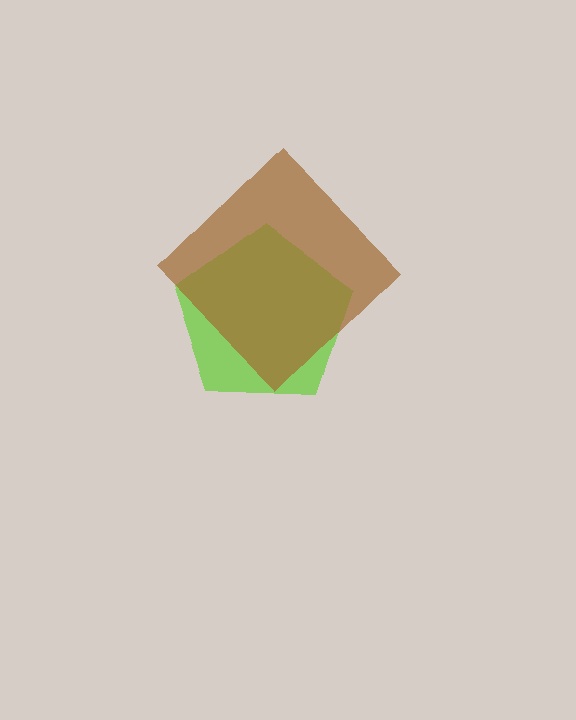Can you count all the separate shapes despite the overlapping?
Yes, there are 2 separate shapes.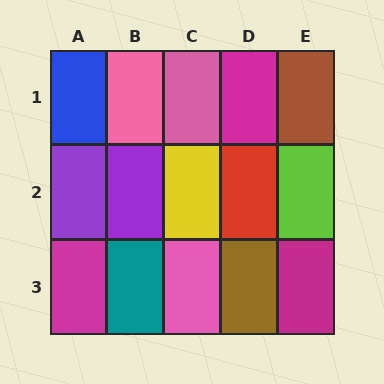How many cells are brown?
2 cells are brown.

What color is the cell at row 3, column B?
Teal.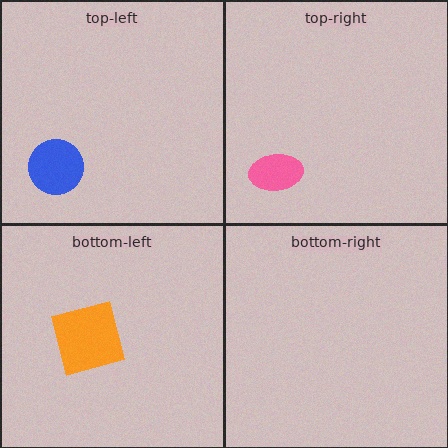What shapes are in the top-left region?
The blue circle.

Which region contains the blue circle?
The top-left region.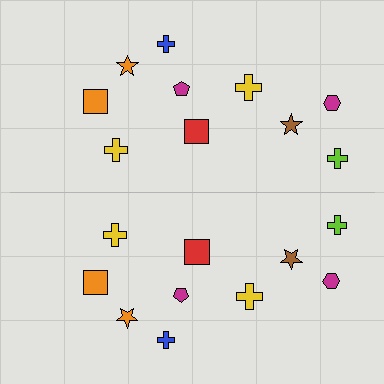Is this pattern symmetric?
Yes, this pattern has bilateral (reflection) symmetry.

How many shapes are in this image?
There are 20 shapes in this image.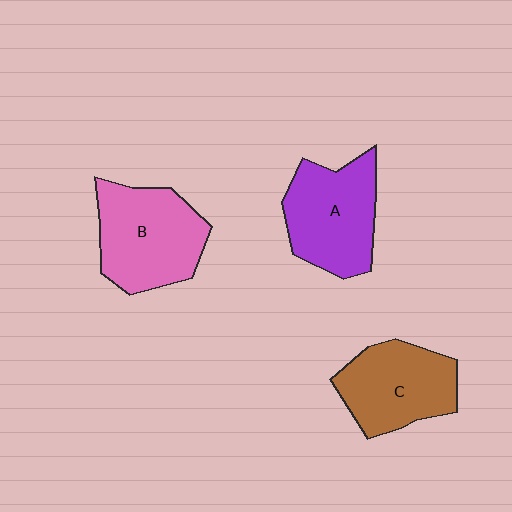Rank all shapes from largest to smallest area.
From largest to smallest: B (pink), A (purple), C (brown).